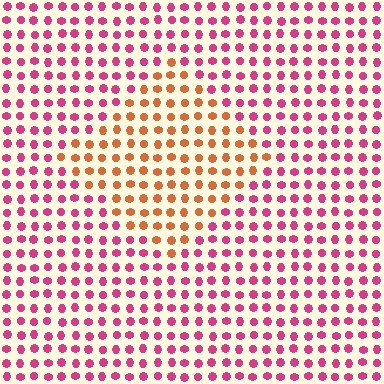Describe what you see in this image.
The image is filled with small magenta elements in a uniform arrangement. A diamond-shaped region is visible where the elements are tinted to a slightly different hue, forming a subtle color boundary.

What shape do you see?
I see a diamond.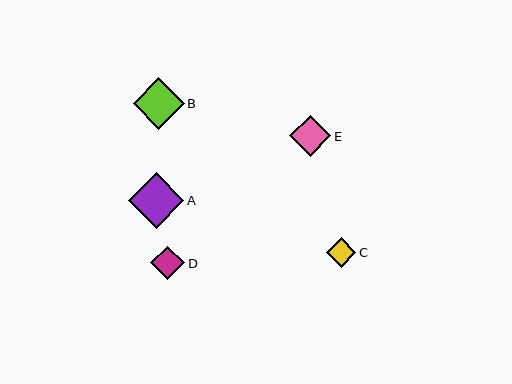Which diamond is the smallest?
Diamond C is the smallest with a size of approximately 30 pixels.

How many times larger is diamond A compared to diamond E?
Diamond A is approximately 1.3 times the size of diamond E.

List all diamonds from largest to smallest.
From largest to smallest: A, B, E, D, C.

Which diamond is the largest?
Diamond A is the largest with a size of approximately 56 pixels.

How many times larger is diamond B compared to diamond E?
Diamond B is approximately 1.2 times the size of diamond E.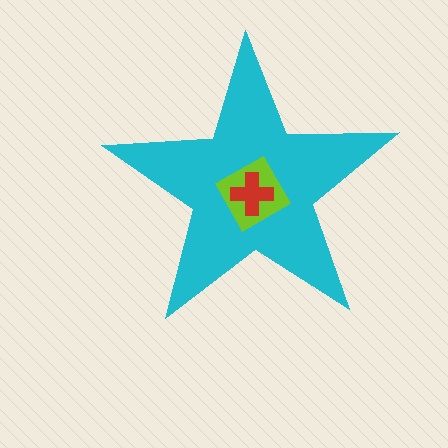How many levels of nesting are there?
3.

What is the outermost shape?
The cyan star.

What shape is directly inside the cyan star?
The lime square.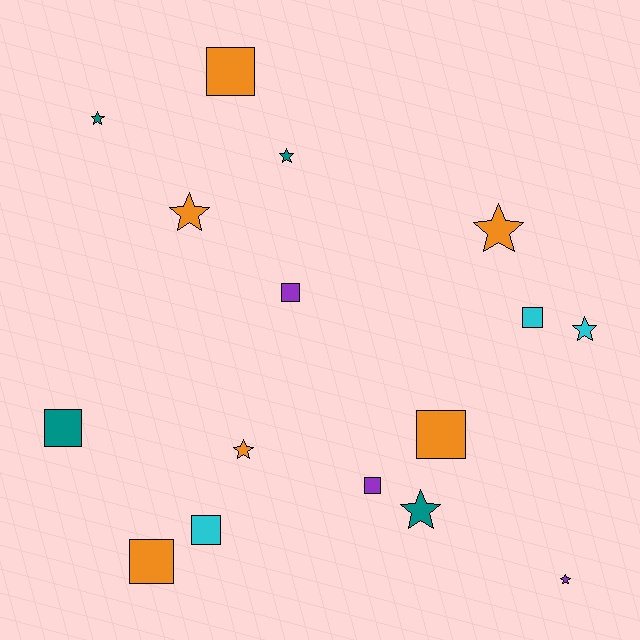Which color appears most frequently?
Orange, with 6 objects.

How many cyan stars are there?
There is 1 cyan star.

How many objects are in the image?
There are 16 objects.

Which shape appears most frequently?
Square, with 8 objects.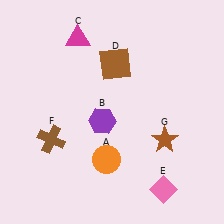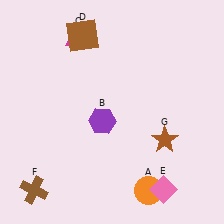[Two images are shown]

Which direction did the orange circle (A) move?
The orange circle (A) moved right.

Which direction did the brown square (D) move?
The brown square (D) moved left.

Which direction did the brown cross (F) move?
The brown cross (F) moved down.